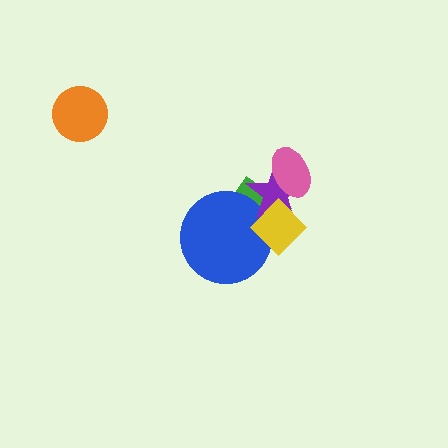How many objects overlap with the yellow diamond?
3 objects overlap with the yellow diamond.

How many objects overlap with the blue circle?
3 objects overlap with the blue circle.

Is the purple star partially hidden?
Yes, it is partially covered by another shape.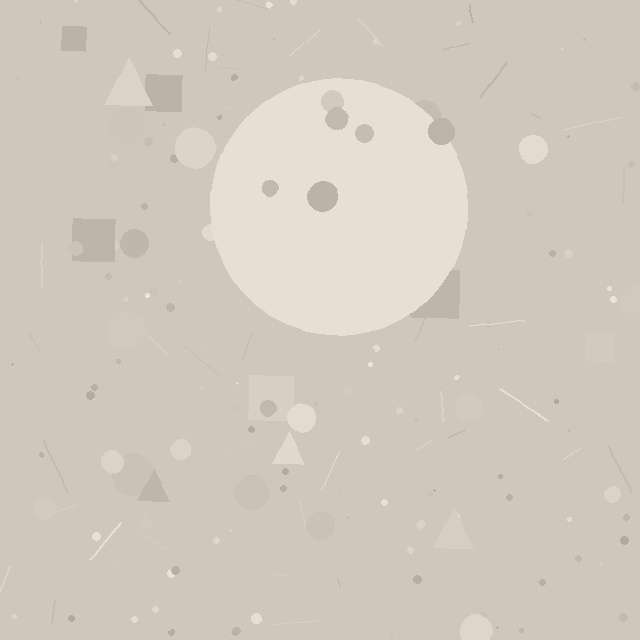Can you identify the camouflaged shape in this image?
The camouflaged shape is a circle.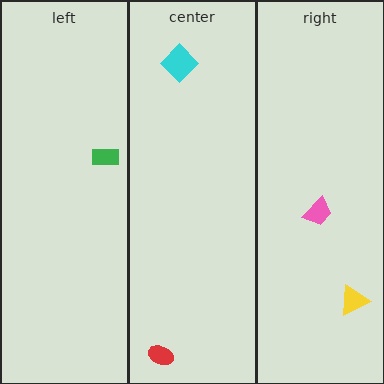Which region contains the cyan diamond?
The center region.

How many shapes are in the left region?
1.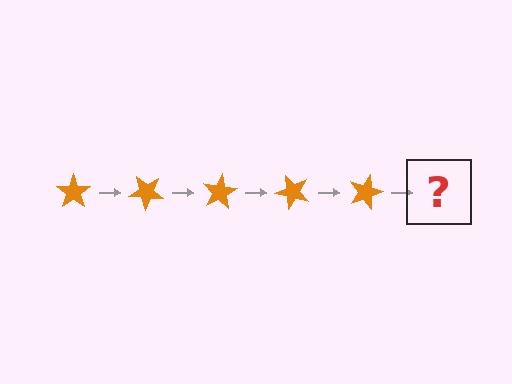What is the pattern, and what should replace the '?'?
The pattern is that the star rotates 40 degrees each step. The '?' should be an orange star rotated 200 degrees.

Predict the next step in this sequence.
The next step is an orange star rotated 200 degrees.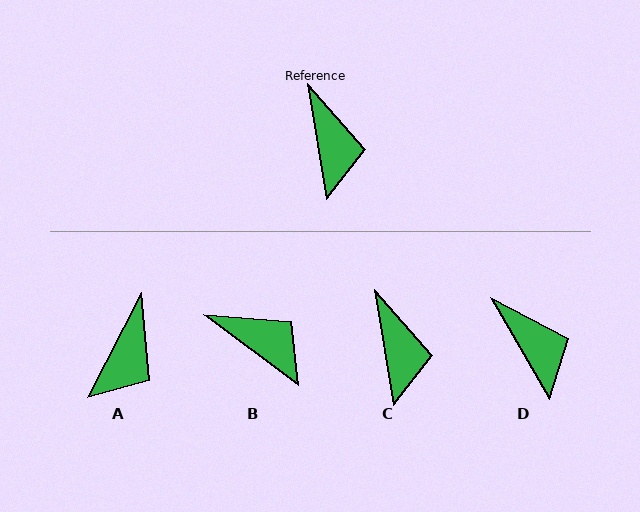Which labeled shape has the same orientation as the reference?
C.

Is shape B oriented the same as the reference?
No, it is off by about 44 degrees.